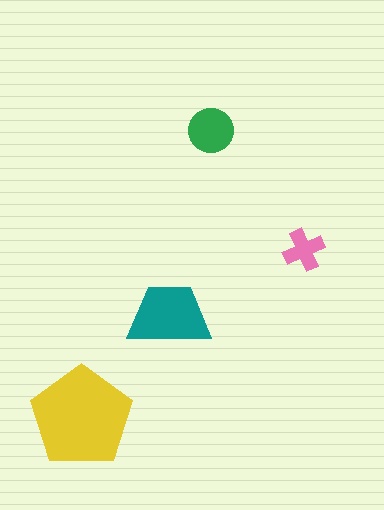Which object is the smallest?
The pink cross.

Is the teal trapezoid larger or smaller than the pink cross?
Larger.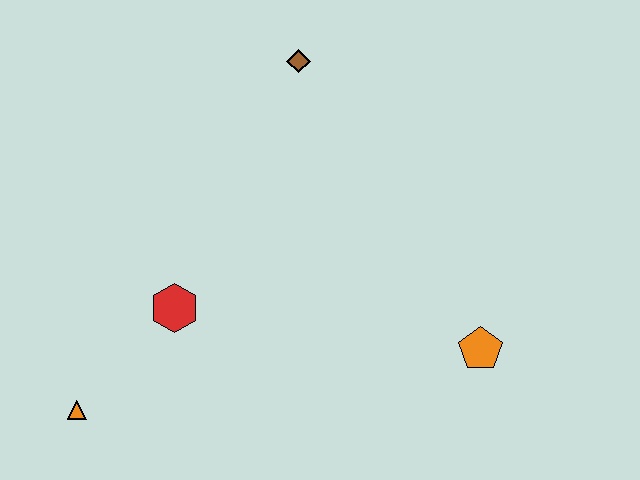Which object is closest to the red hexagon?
The orange triangle is closest to the red hexagon.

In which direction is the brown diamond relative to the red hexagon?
The brown diamond is above the red hexagon.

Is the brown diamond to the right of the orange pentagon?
No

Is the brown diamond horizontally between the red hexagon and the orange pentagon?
Yes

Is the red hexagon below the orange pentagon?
No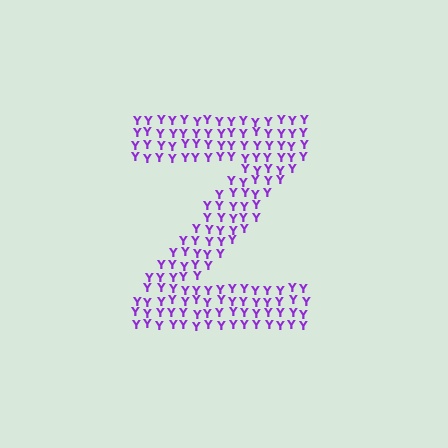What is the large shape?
The large shape is the letter Z.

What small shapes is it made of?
It is made of small letter Y's.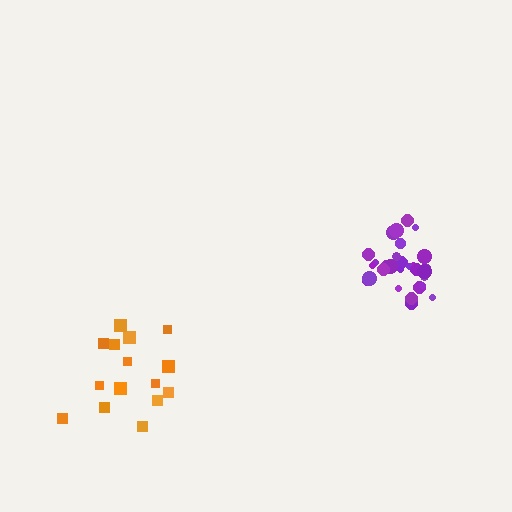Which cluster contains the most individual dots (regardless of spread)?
Purple (35).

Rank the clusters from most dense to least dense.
purple, orange.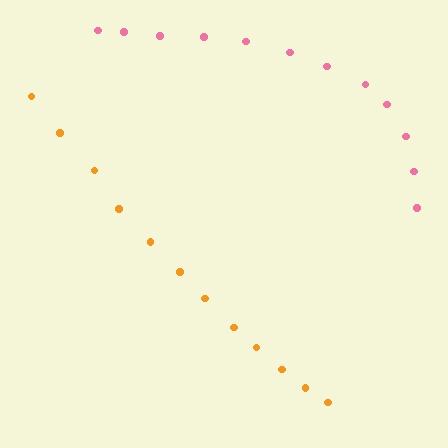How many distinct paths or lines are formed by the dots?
There are 2 distinct paths.